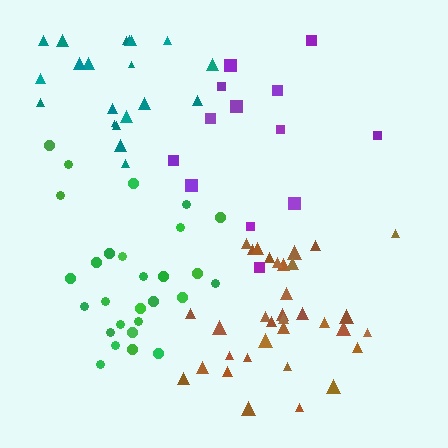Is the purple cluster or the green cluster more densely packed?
Green.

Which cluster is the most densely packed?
Brown.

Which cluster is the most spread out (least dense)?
Purple.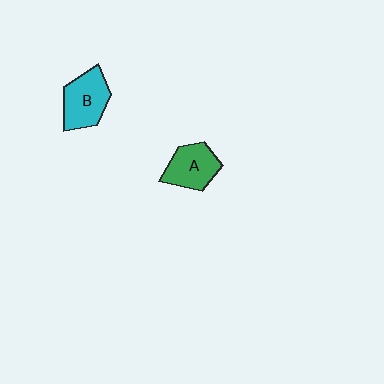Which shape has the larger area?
Shape B (cyan).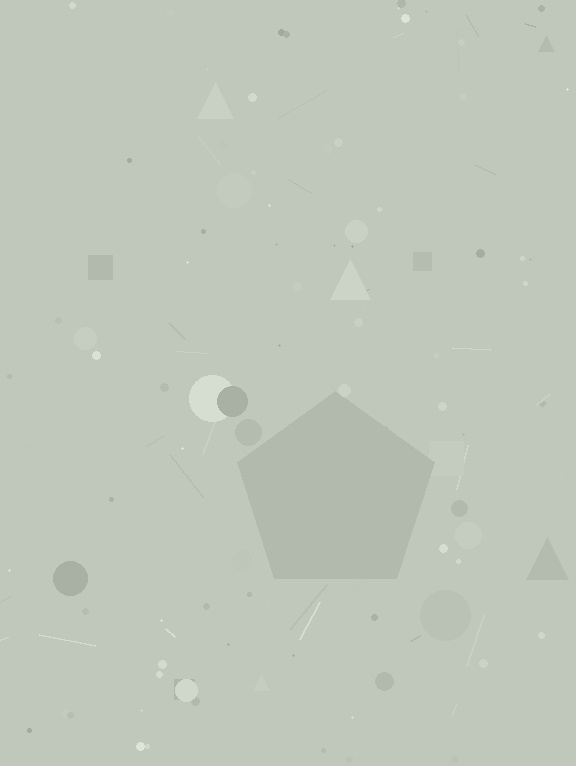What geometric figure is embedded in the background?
A pentagon is embedded in the background.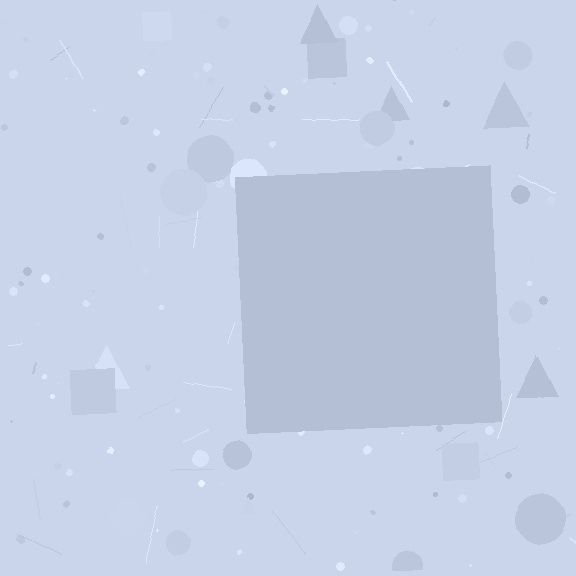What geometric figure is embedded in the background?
A square is embedded in the background.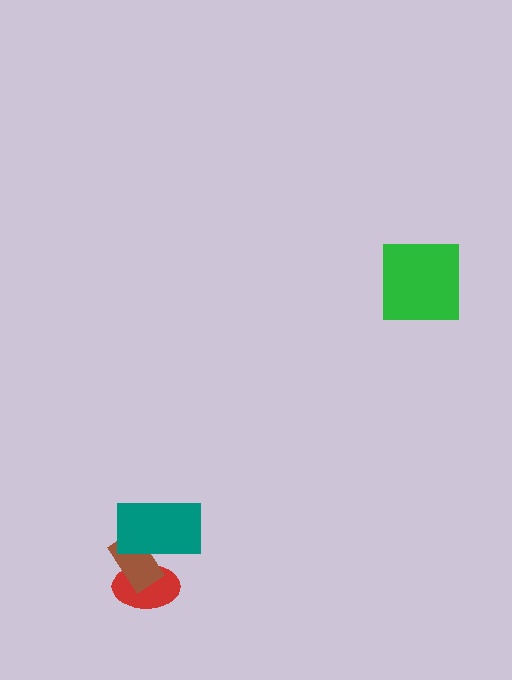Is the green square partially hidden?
No, no other shape covers it.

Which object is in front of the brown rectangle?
The teal rectangle is in front of the brown rectangle.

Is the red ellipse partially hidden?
Yes, it is partially covered by another shape.